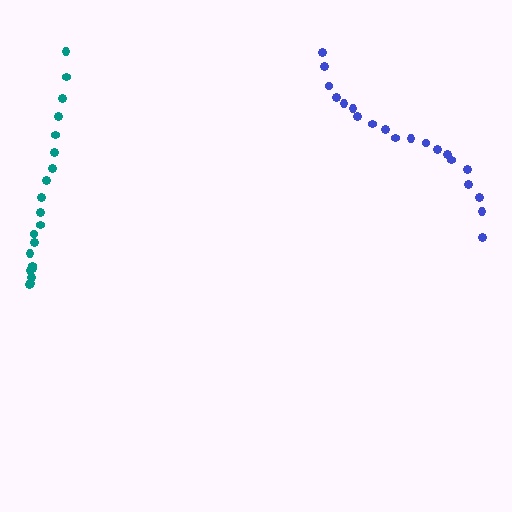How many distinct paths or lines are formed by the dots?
There are 2 distinct paths.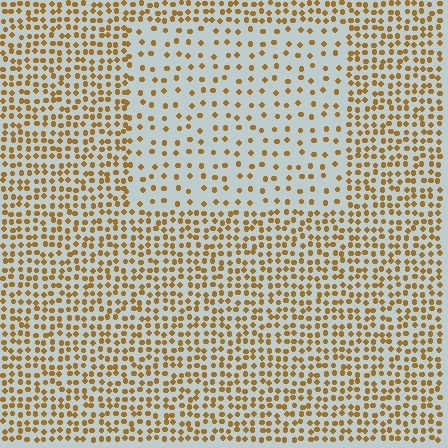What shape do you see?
I see a rectangle.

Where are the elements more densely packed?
The elements are more densely packed outside the rectangle boundary.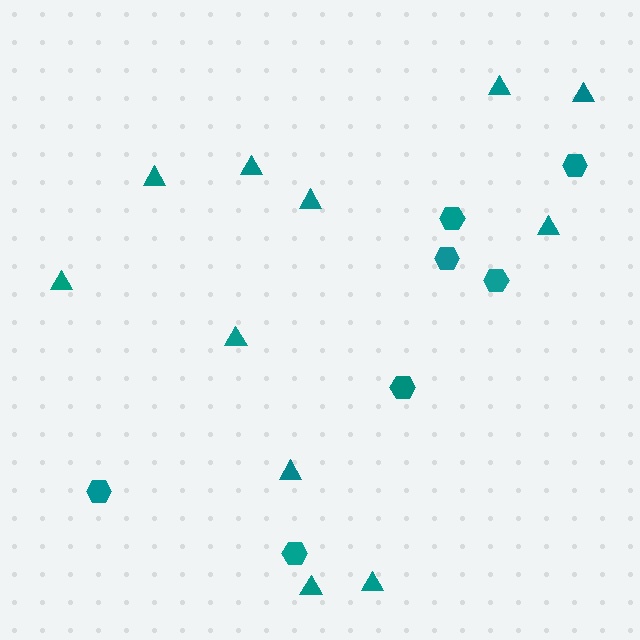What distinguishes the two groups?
There are 2 groups: one group of triangles (11) and one group of hexagons (7).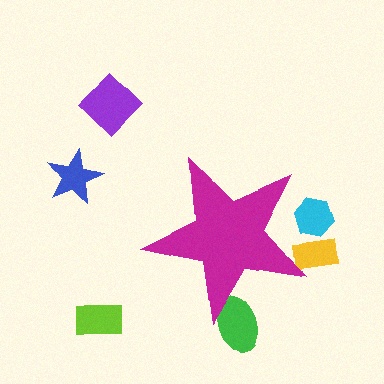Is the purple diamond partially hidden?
No, the purple diamond is fully visible.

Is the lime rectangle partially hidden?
No, the lime rectangle is fully visible.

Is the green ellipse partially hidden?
Yes, the green ellipse is partially hidden behind the magenta star.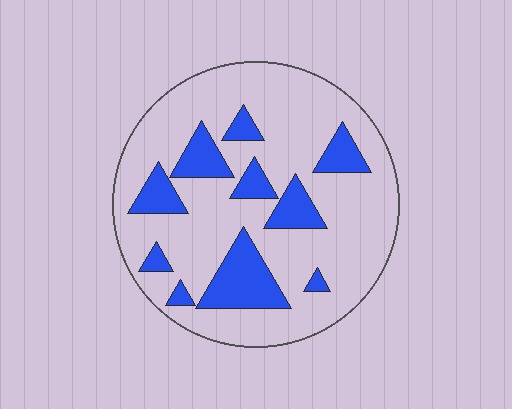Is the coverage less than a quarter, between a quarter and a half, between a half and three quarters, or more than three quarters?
Less than a quarter.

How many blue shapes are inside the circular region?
10.